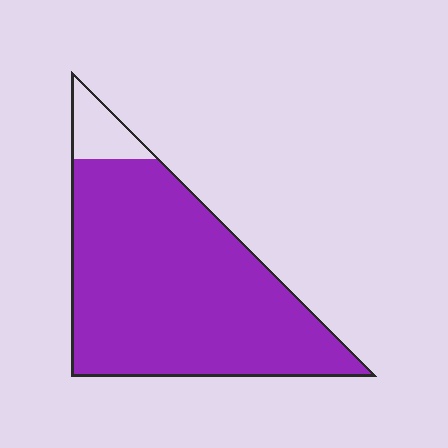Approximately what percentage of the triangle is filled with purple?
Approximately 90%.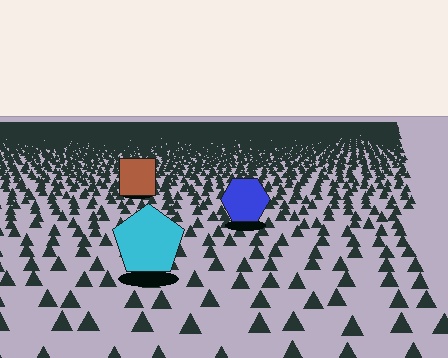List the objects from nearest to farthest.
From nearest to farthest: the cyan pentagon, the blue hexagon, the brown square.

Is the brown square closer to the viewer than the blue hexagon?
No. The blue hexagon is closer — you can tell from the texture gradient: the ground texture is coarser near it.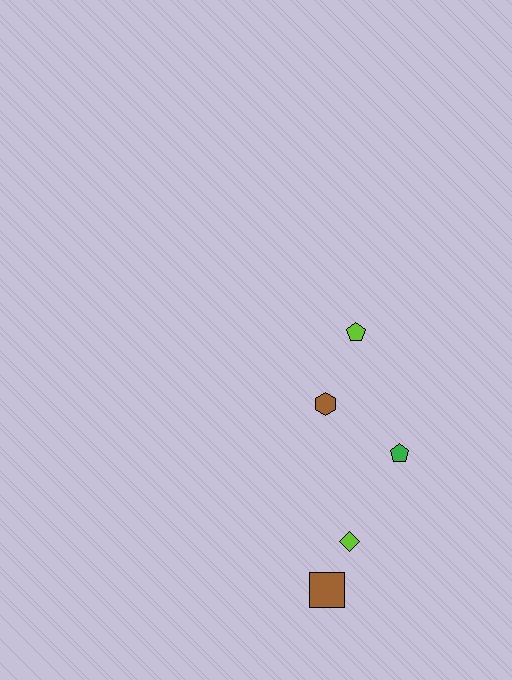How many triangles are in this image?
There are no triangles.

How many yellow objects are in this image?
There are no yellow objects.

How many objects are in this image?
There are 5 objects.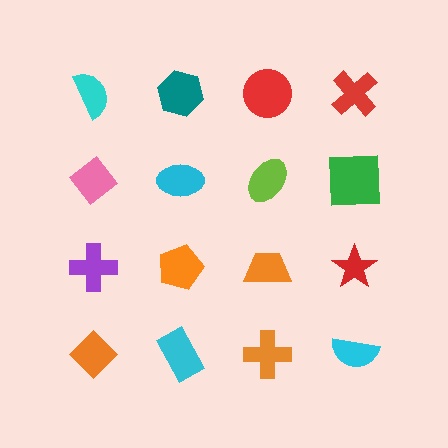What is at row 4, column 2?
A cyan rectangle.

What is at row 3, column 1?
A purple cross.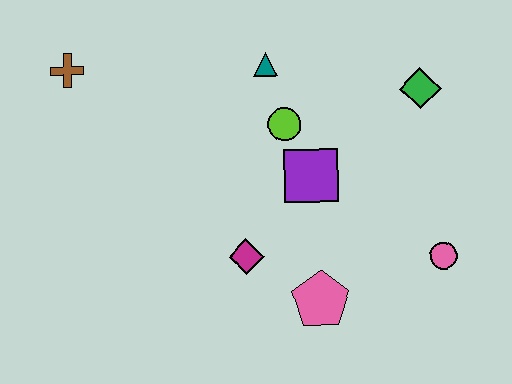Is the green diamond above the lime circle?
Yes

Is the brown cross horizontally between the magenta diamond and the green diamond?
No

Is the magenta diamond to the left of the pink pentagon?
Yes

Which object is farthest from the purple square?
The brown cross is farthest from the purple square.